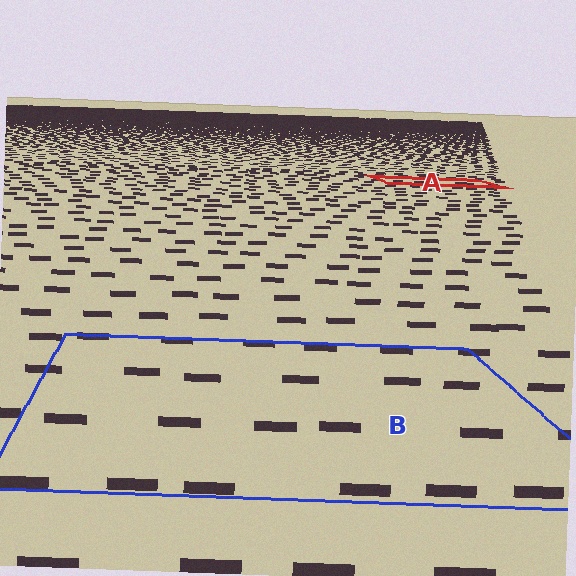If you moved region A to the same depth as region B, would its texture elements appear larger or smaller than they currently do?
They would appear larger. At a closer depth, the same texture elements are projected at a bigger on-screen size.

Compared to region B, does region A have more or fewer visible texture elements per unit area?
Region A has more texture elements per unit area — they are packed more densely because it is farther away.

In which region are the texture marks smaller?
The texture marks are smaller in region A, because it is farther away.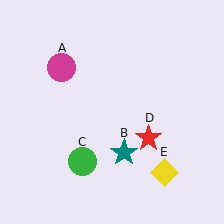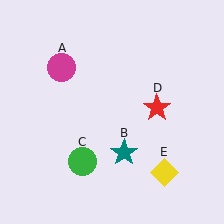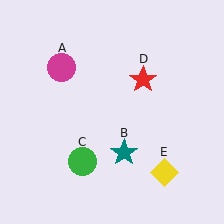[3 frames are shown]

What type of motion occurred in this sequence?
The red star (object D) rotated counterclockwise around the center of the scene.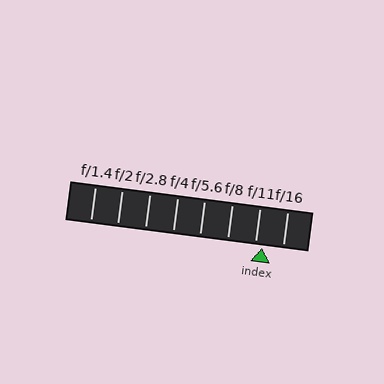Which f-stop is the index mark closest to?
The index mark is closest to f/11.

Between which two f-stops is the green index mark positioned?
The index mark is between f/11 and f/16.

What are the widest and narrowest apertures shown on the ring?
The widest aperture shown is f/1.4 and the narrowest is f/16.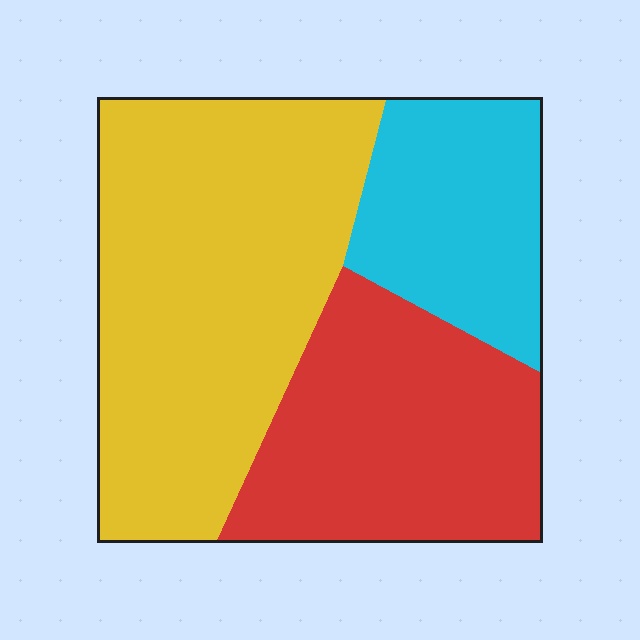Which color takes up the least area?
Cyan, at roughly 20%.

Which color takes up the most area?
Yellow, at roughly 50%.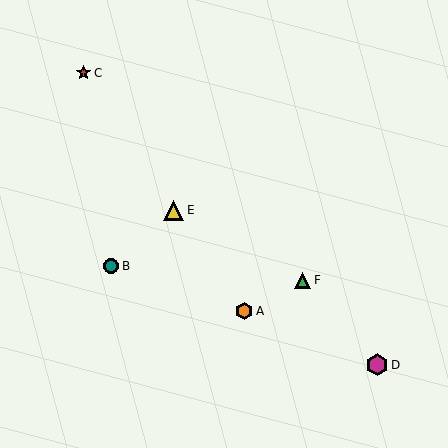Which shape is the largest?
The magenta hexagon (labeled D) is the largest.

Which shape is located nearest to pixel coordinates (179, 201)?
The yellow triangle (labeled E) at (174, 210) is nearest to that location.